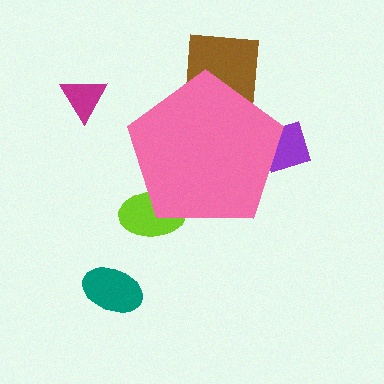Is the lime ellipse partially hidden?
Yes, the lime ellipse is partially hidden behind the pink pentagon.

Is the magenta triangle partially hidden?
No, the magenta triangle is fully visible.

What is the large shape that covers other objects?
A pink pentagon.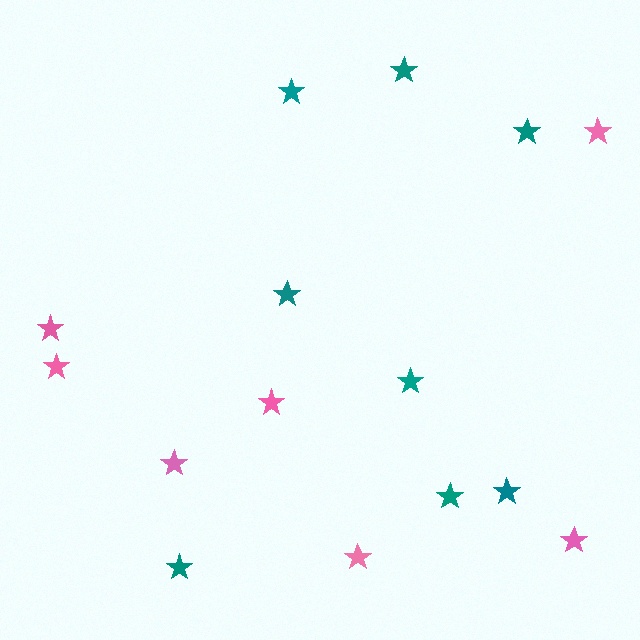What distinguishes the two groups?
There are 2 groups: one group of pink stars (7) and one group of teal stars (8).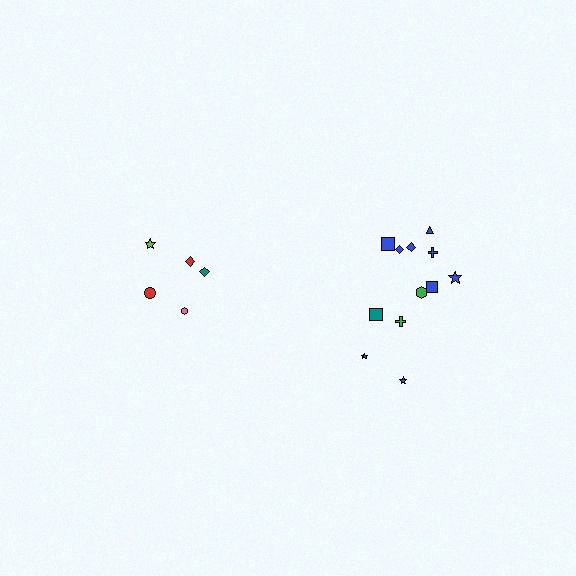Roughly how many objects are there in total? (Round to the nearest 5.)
Roughly 15 objects in total.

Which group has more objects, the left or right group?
The right group.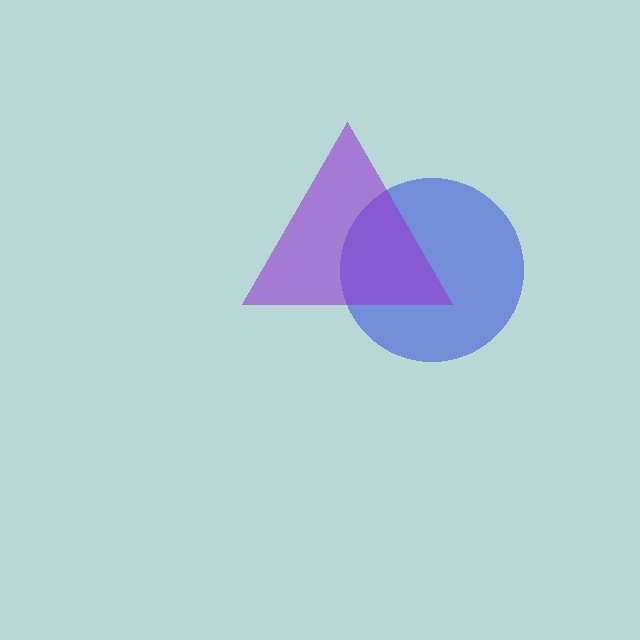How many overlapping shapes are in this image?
There are 2 overlapping shapes in the image.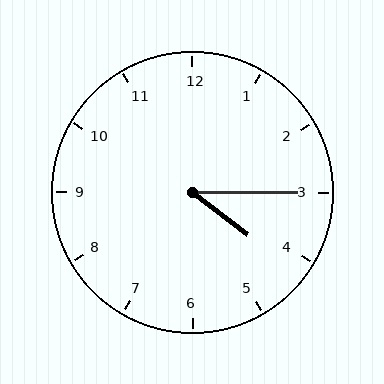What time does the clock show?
4:15.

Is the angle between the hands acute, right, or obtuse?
It is acute.